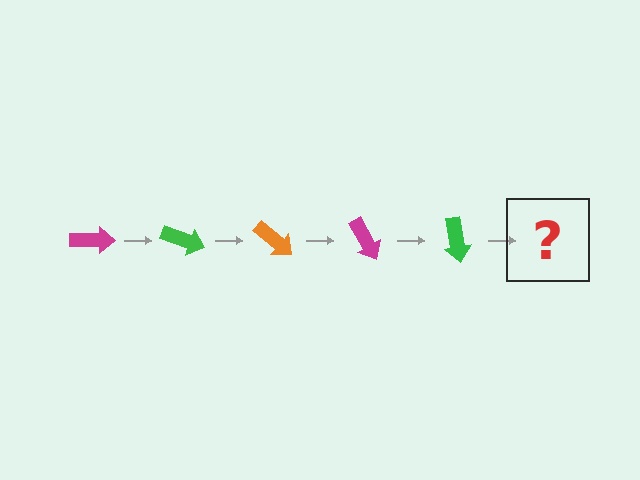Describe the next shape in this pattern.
It should be an orange arrow, rotated 100 degrees from the start.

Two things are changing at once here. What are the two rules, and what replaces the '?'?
The two rules are that it rotates 20 degrees each step and the color cycles through magenta, green, and orange. The '?' should be an orange arrow, rotated 100 degrees from the start.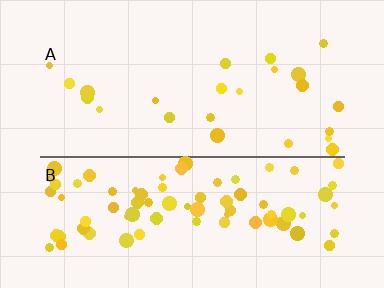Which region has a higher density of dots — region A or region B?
B (the bottom).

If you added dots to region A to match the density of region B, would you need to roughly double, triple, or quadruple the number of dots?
Approximately triple.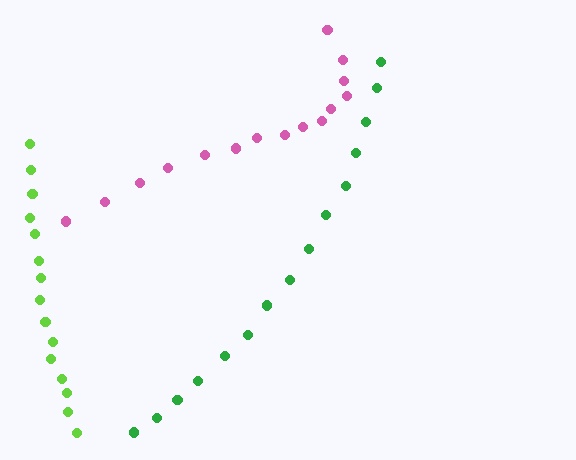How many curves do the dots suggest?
There are 3 distinct paths.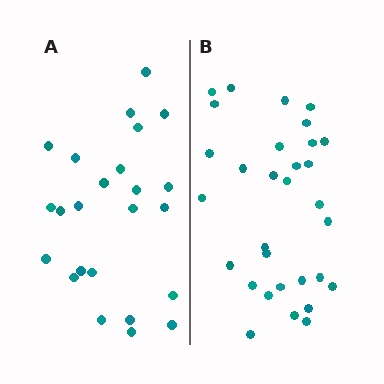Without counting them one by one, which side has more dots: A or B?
Region B (the right region) has more dots.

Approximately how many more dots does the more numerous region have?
Region B has roughly 8 or so more dots than region A.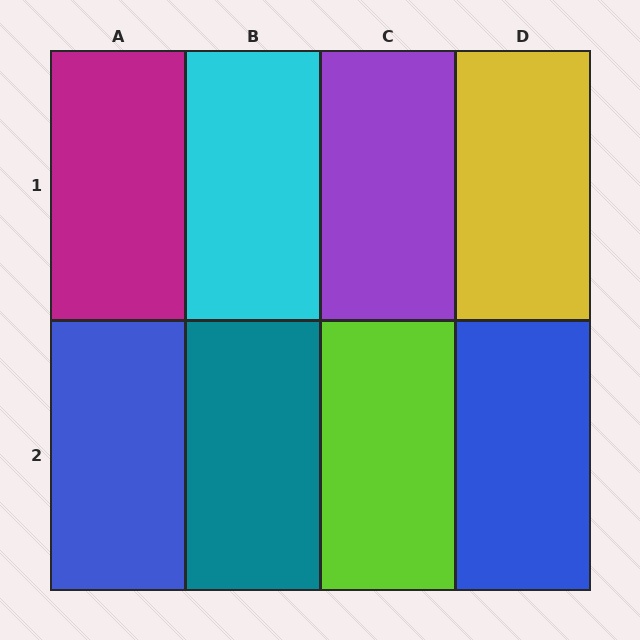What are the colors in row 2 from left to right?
Blue, teal, lime, blue.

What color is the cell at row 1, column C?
Purple.